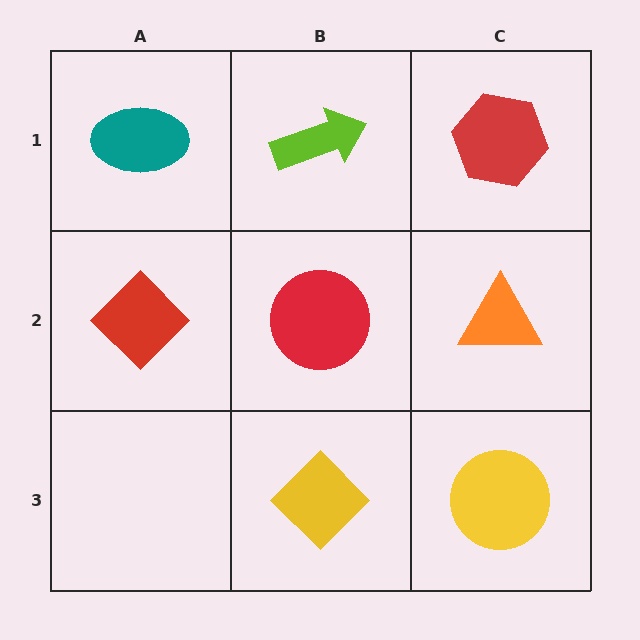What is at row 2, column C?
An orange triangle.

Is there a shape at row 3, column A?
No, that cell is empty.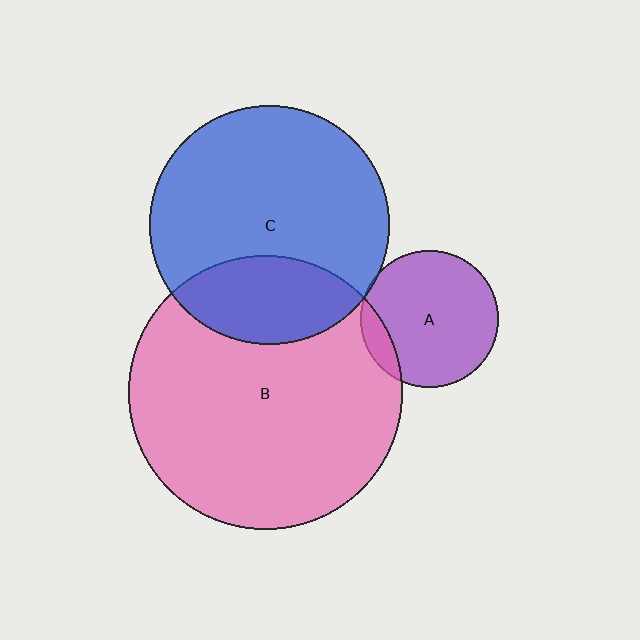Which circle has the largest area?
Circle B (pink).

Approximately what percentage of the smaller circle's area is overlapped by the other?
Approximately 5%.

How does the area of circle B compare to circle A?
Approximately 4.0 times.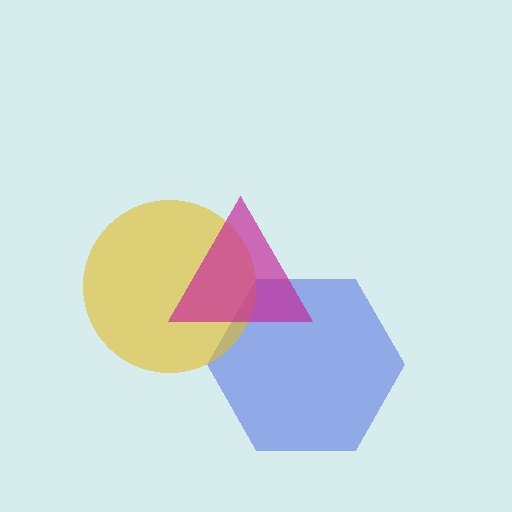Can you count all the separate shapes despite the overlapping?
Yes, there are 3 separate shapes.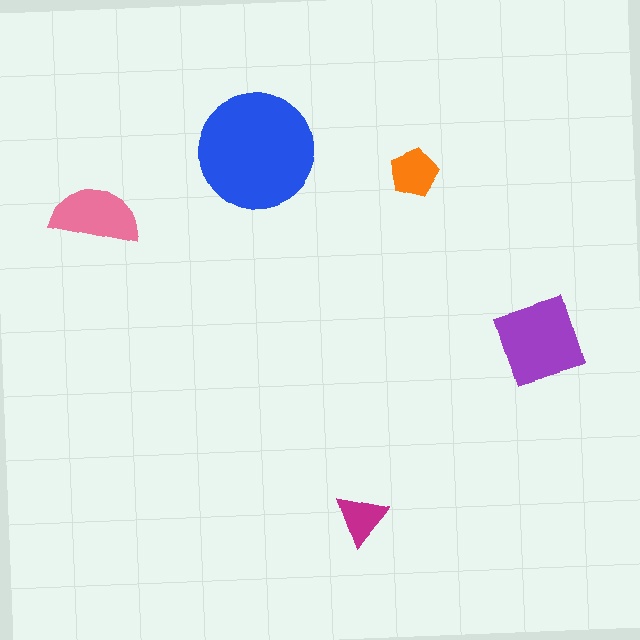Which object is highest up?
The blue circle is topmost.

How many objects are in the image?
There are 5 objects in the image.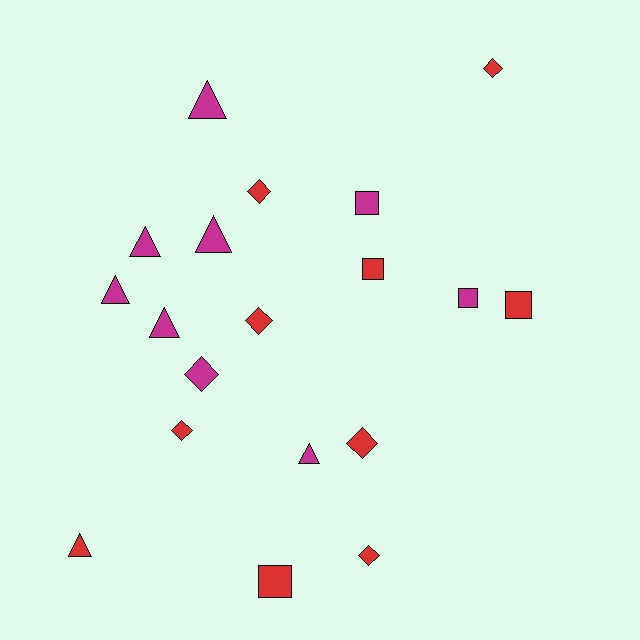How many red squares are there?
There are 3 red squares.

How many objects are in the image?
There are 19 objects.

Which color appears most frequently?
Red, with 10 objects.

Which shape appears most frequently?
Triangle, with 7 objects.